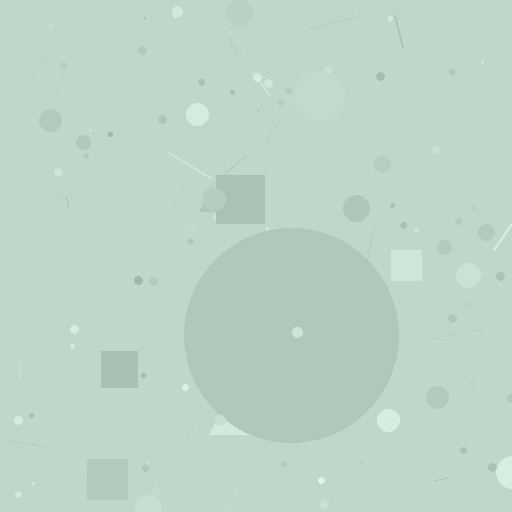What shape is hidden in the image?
A circle is hidden in the image.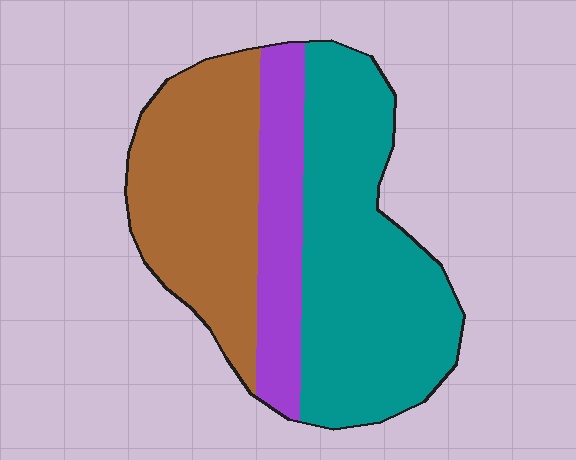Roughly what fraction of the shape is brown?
Brown takes up about one third (1/3) of the shape.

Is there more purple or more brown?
Brown.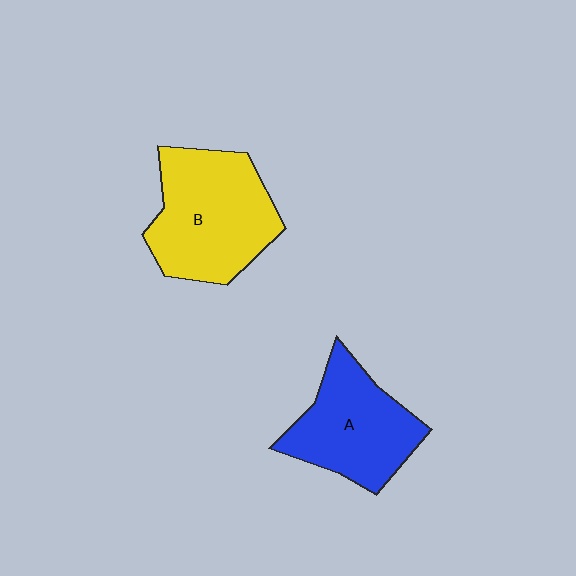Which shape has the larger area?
Shape B (yellow).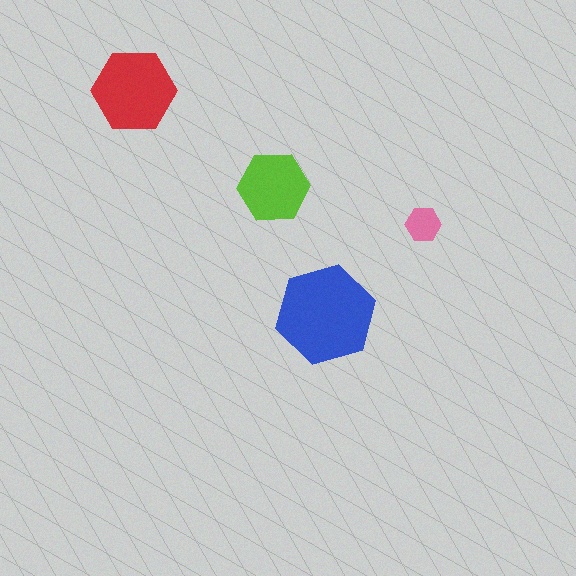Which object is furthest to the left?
The red hexagon is leftmost.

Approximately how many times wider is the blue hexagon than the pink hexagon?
About 3 times wider.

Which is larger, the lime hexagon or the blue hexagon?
The blue one.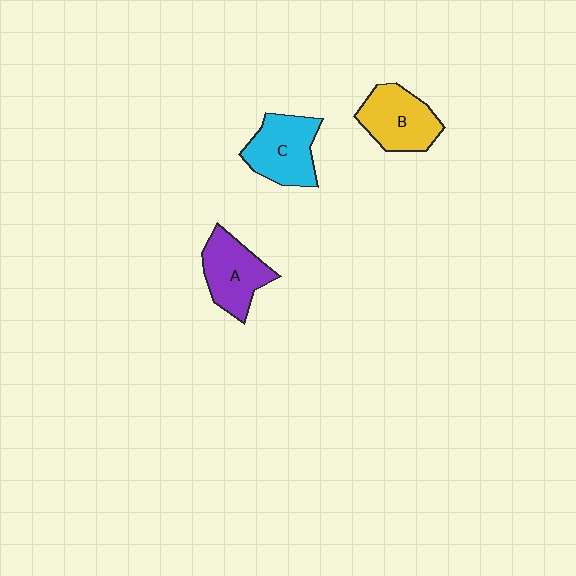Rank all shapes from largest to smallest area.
From largest to smallest: C (cyan), B (yellow), A (purple).